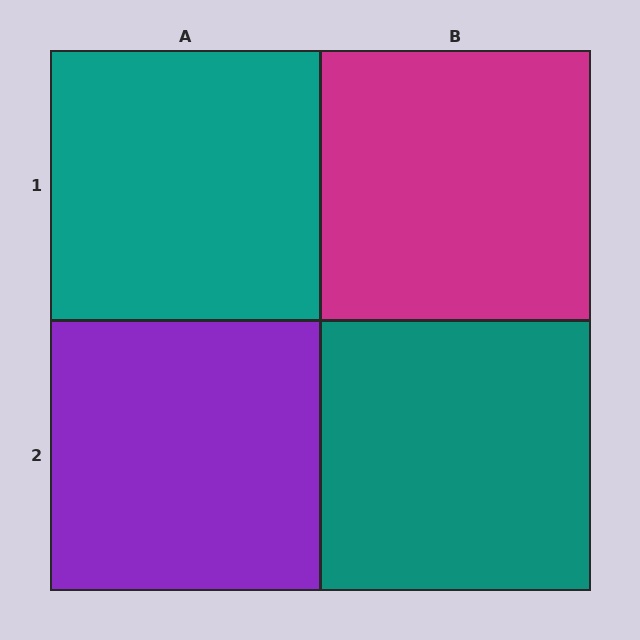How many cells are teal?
2 cells are teal.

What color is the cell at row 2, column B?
Teal.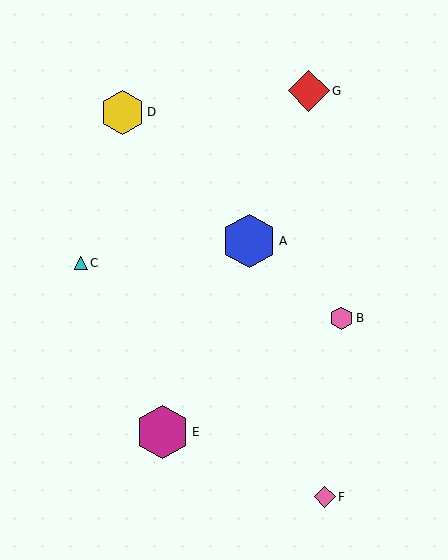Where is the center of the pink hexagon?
The center of the pink hexagon is at (341, 318).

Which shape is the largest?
The blue hexagon (labeled A) is the largest.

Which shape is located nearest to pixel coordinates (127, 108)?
The yellow hexagon (labeled D) at (122, 112) is nearest to that location.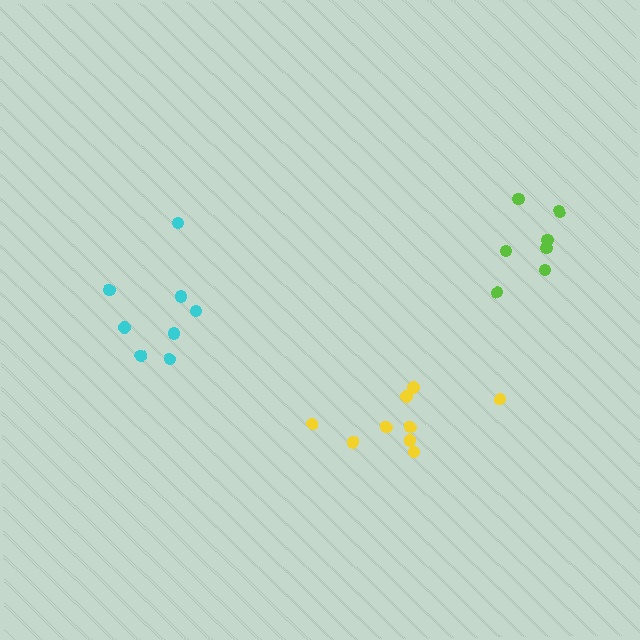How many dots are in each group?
Group 1: 9 dots, Group 2: 8 dots, Group 3: 7 dots (24 total).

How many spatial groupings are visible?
There are 3 spatial groupings.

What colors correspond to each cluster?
The clusters are colored: yellow, cyan, lime.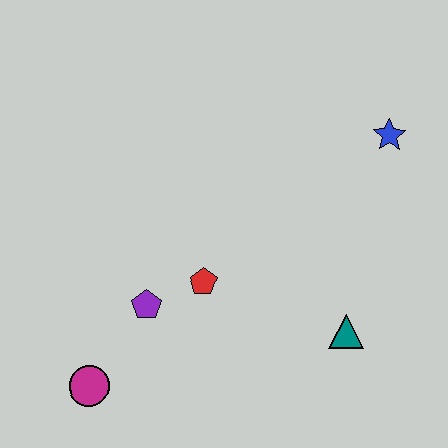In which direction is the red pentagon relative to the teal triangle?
The red pentagon is to the left of the teal triangle.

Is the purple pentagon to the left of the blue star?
Yes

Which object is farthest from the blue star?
The magenta circle is farthest from the blue star.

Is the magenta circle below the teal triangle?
Yes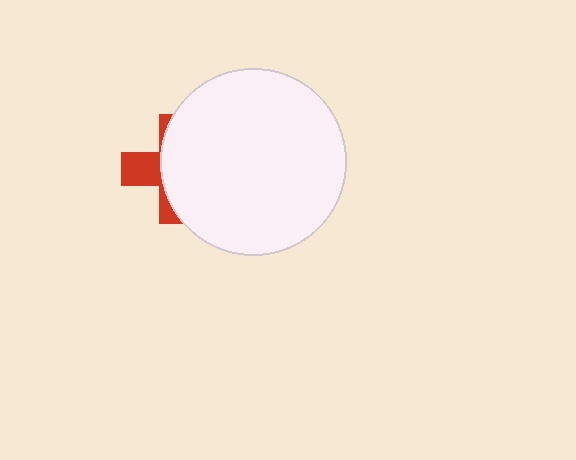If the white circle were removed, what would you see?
You would see the complete red cross.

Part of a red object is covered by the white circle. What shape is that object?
It is a cross.